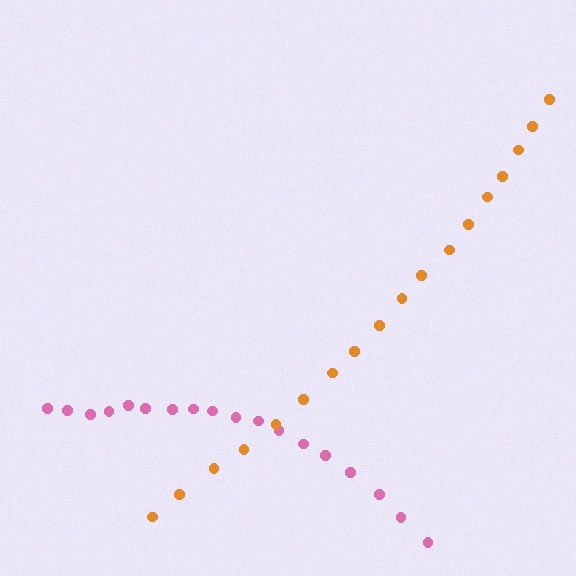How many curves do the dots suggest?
There are 2 distinct paths.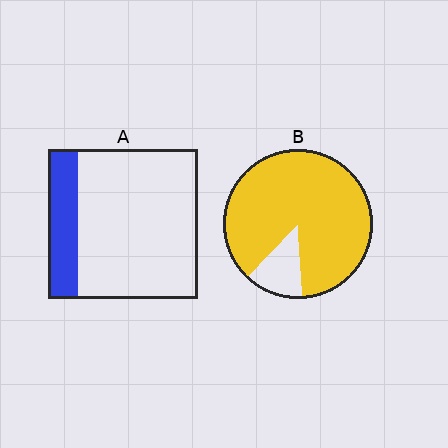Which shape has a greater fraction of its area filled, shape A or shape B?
Shape B.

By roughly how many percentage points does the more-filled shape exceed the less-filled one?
By roughly 65 percentage points (B over A).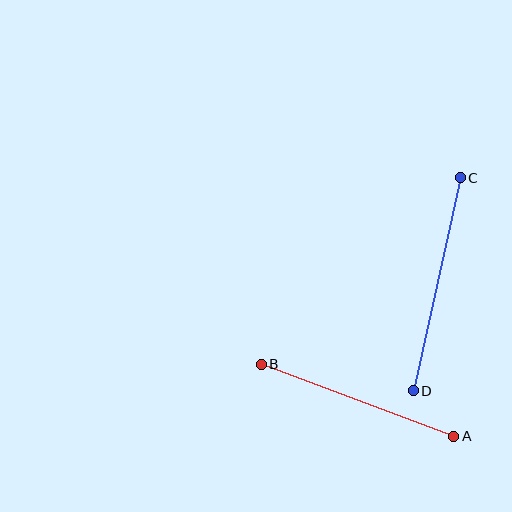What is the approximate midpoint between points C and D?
The midpoint is at approximately (437, 284) pixels.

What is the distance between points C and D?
The distance is approximately 219 pixels.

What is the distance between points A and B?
The distance is approximately 205 pixels.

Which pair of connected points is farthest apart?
Points C and D are farthest apart.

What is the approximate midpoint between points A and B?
The midpoint is at approximately (357, 400) pixels.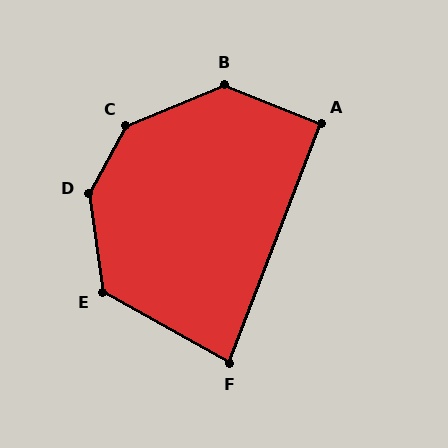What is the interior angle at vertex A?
Approximately 91 degrees (approximately right).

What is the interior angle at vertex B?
Approximately 135 degrees (obtuse).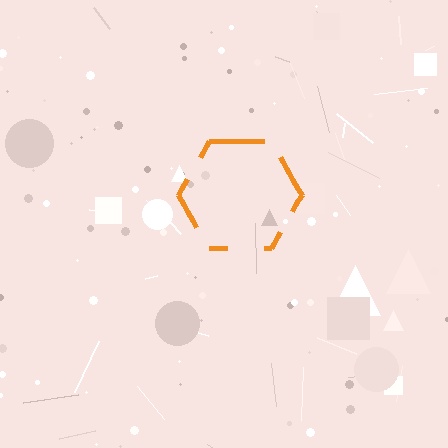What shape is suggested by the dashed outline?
The dashed outline suggests a hexagon.